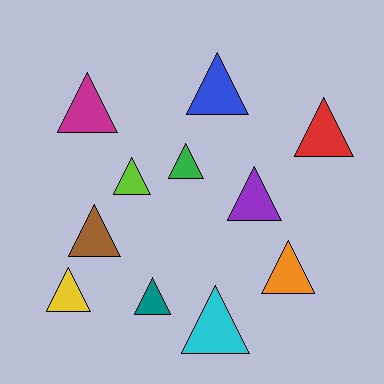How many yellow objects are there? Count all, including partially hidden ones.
There is 1 yellow object.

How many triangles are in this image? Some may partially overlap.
There are 11 triangles.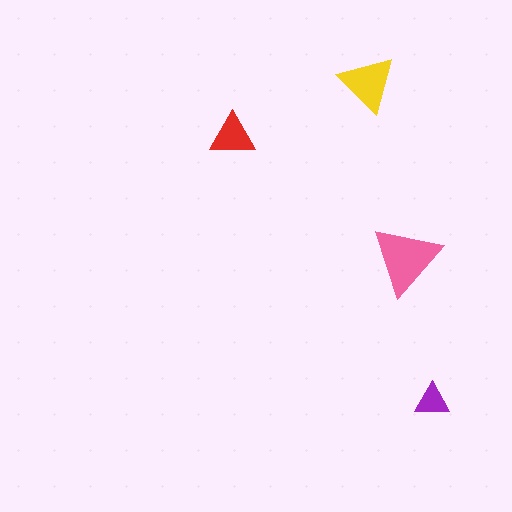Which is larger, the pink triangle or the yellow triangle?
The pink one.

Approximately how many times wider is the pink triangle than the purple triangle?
About 2 times wider.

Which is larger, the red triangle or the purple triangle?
The red one.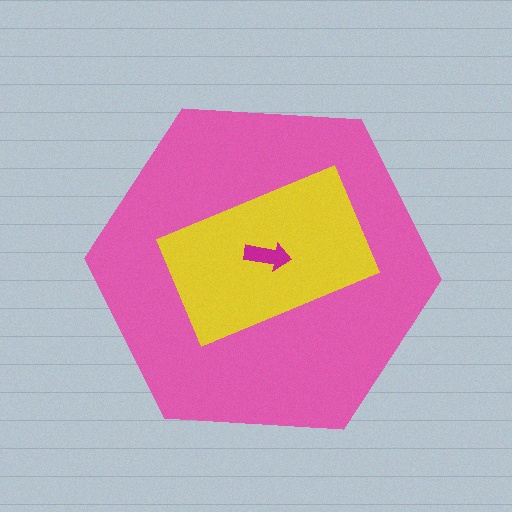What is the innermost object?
The magenta arrow.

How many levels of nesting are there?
3.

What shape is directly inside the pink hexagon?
The yellow rectangle.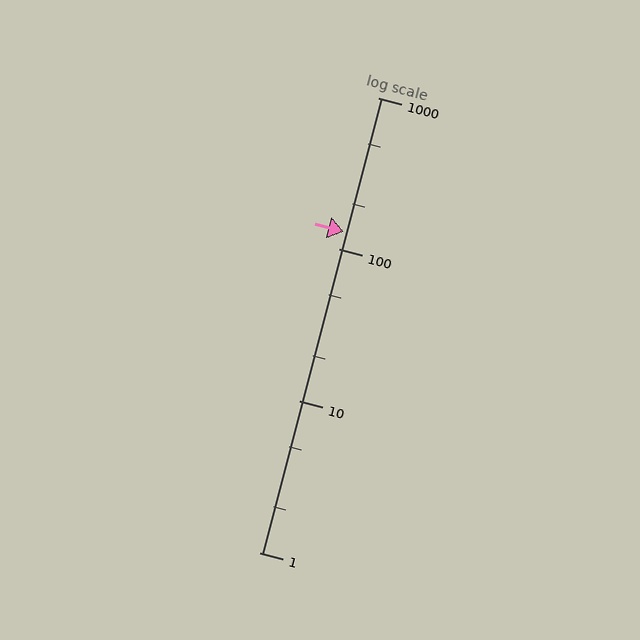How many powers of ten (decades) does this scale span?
The scale spans 3 decades, from 1 to 1000.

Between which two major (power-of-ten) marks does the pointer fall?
The pointer is between 100 and 1000.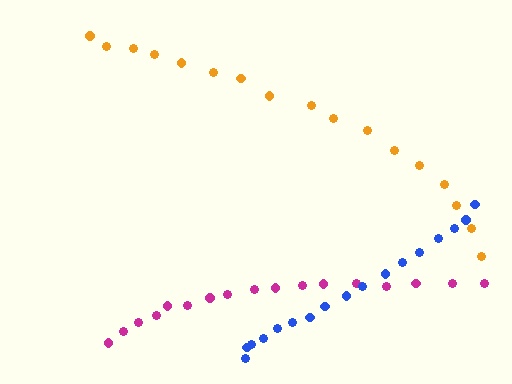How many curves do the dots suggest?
There are 3 distinct paths.